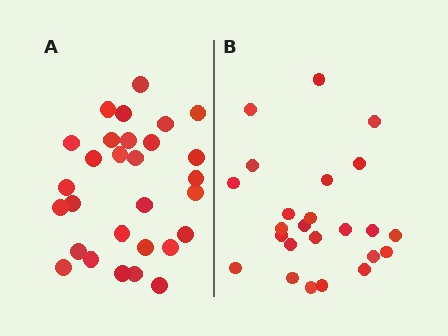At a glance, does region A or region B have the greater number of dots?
Region A (the left region) has more dots.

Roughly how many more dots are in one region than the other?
Region A has about 5 more dots than region B.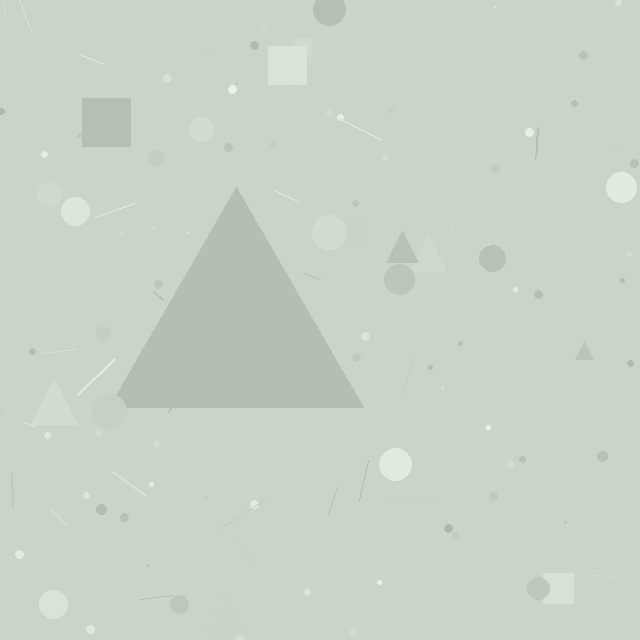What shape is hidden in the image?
A triangle is hidden in the image.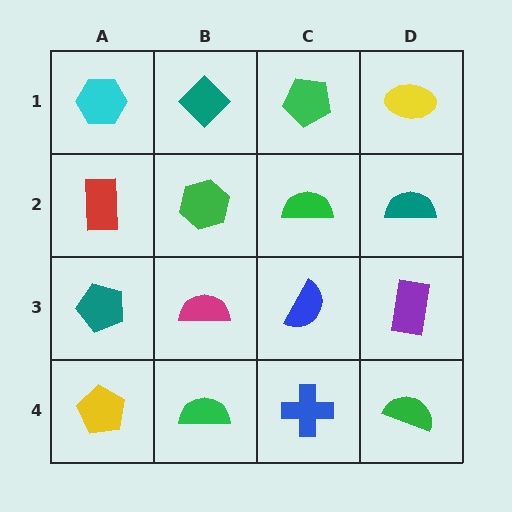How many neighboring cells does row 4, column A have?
2.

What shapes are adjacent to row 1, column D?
A teal semicircle (row 2, column D), a green pentagon (row 1, column C).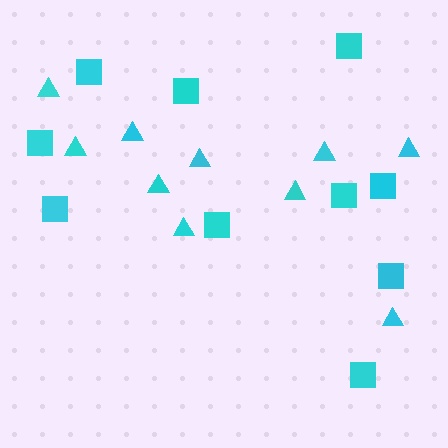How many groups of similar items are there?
There are 2 groups: one group of squares (10) and one group of triangles (10).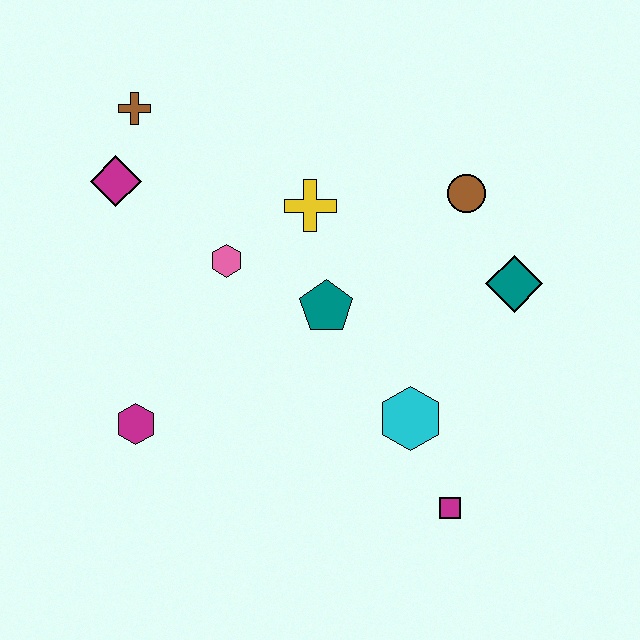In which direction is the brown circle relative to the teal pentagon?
The brown circle is to the right of the teal pentagon.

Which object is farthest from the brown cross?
The magenta square is farthest from the brown cross.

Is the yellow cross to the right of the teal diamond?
No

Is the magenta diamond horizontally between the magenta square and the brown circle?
No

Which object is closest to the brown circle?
The teal diamond is closest to the brown circle.